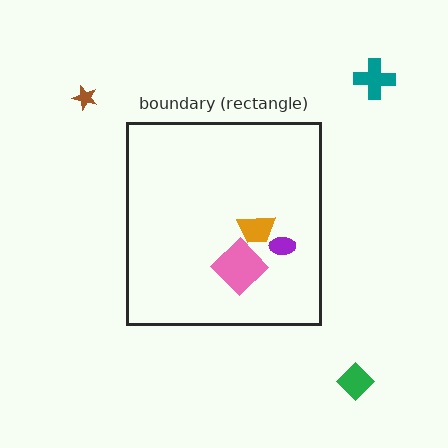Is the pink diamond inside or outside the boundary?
Inside.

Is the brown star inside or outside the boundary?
Outside.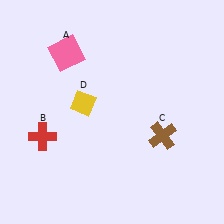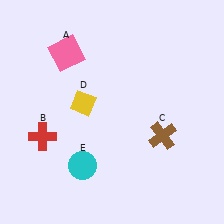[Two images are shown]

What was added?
A cyan circle (E) was added in Image 2.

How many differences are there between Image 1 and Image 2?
There is 1 difference between the two images.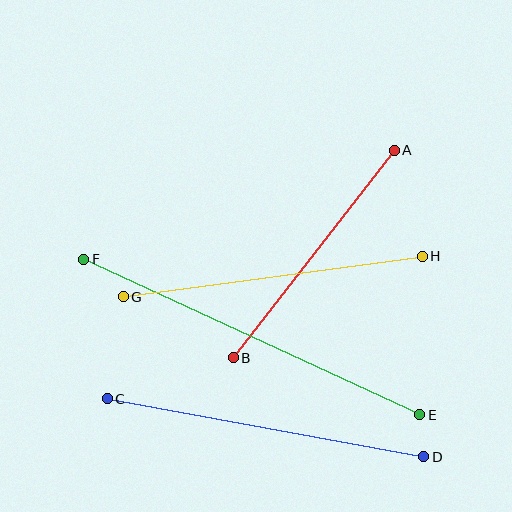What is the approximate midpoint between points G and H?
The midpoint is at approximately (273, 277) pixels.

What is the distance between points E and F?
The distance is approximately 370 pixels.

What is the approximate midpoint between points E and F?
The midpoint is at approximately (252, 337) pixels.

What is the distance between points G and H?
The distance is approximately 302 pixels.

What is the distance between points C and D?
The distance is approximately 322 pixels.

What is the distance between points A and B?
The distance is approximately 263 pixels.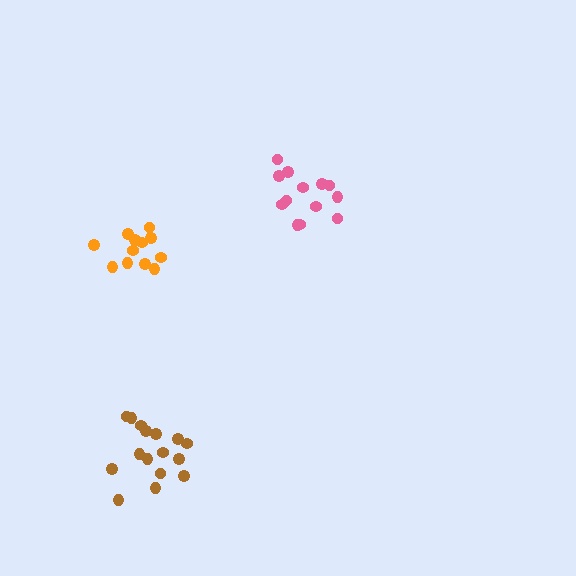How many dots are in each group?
Group 1: 13 dots, Group 2: 16 dots, Group 3: 12 dots (41 total).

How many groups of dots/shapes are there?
There are 3 groups.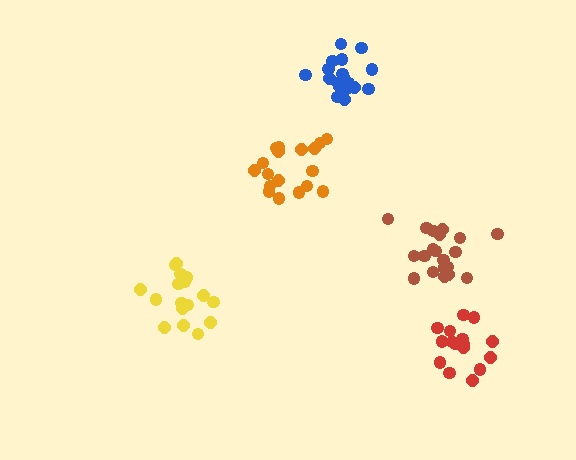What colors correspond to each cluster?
The clusters are colored: yellow, orange, brown, red, blue.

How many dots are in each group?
Group 1: 17 dots, Group 2: 18 dots, Group 3: 20 dots, Group 4: 16 dots, Group 5: 18 dots (89 total).